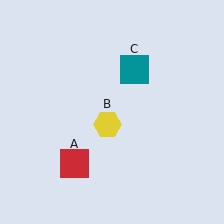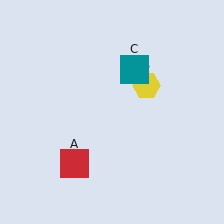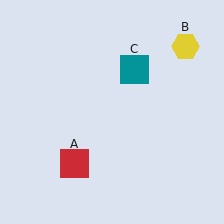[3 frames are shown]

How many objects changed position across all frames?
1 object changed position: yellow hexagon (object B).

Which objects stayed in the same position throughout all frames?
Red square (object A) and teal square (object C) remained stationary.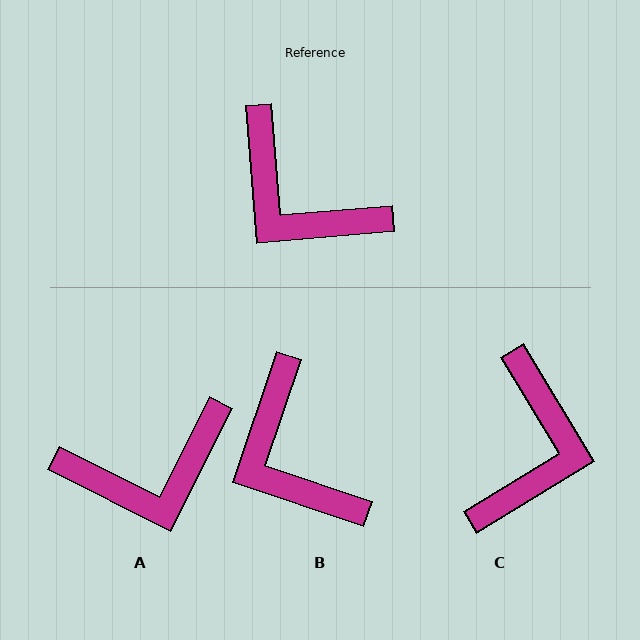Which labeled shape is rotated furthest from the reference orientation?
C, about 117 degrees away.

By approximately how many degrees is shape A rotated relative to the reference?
Approximately 59 degrees counter-clockwise.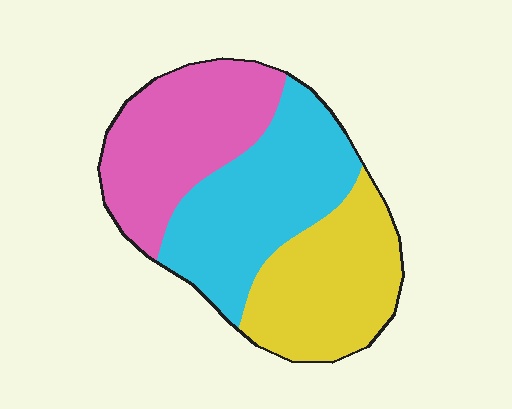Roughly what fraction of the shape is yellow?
Yellow takes up about one third (1/3) of the shape.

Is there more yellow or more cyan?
Cyan.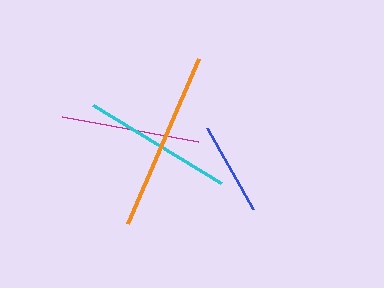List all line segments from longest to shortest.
From longest to shortest: orange, cyan, magenta, blue.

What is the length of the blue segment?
The blue segment is approximately 93 pixels long.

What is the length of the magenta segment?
The magenta segment is approximately 138 pixels long.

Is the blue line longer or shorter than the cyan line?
The cyan line is longer than the blue line.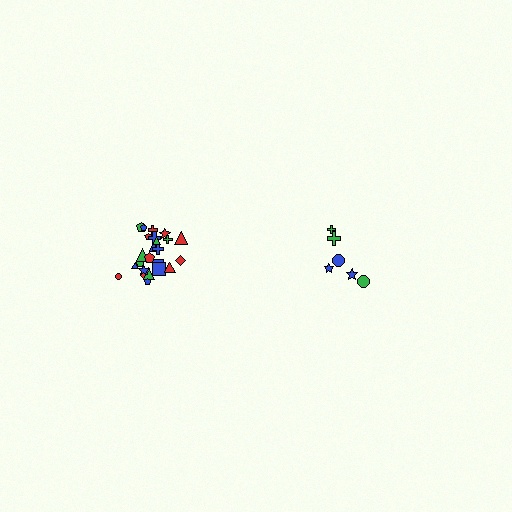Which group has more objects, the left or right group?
The left group.